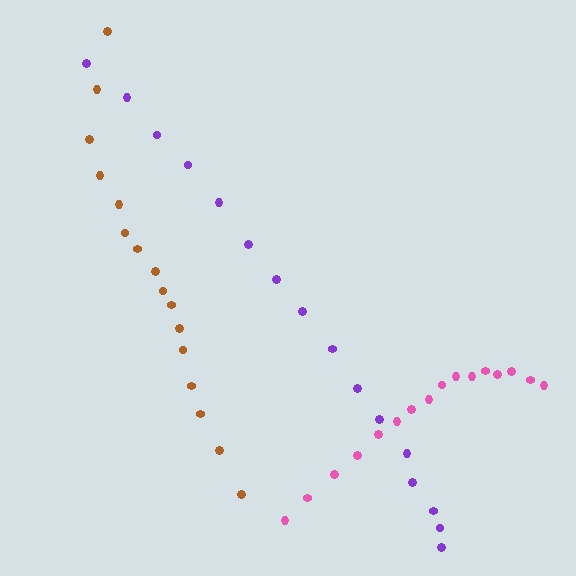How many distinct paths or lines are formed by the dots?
There are 3 distinct paths.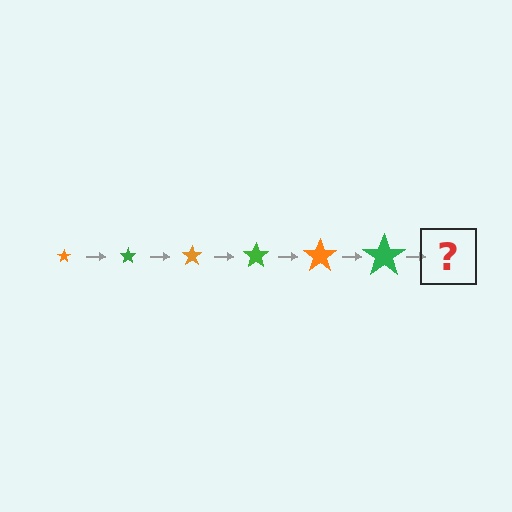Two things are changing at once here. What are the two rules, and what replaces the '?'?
The two rules are that the star grows larger each step and the color cycles through orange and green. The '?' should be an orange star, larger than the previous one.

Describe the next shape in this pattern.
It should be an orange star, larger than the previous one.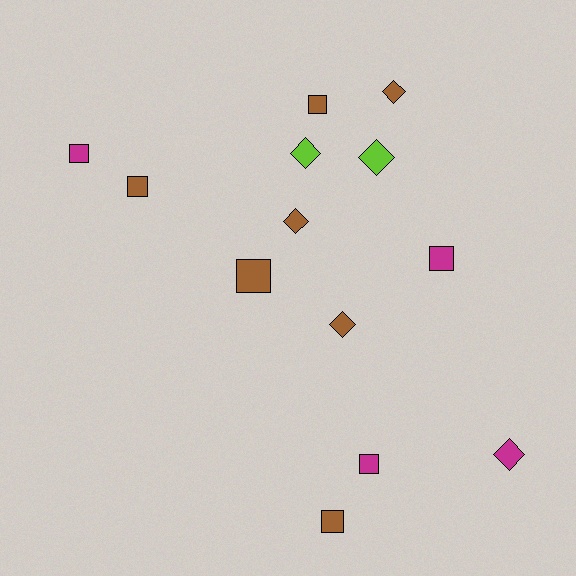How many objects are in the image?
There are 13 objects.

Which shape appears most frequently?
Square, with 7 objects.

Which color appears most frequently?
Brown, with 7 objects.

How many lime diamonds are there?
There are 2 lime diamonds.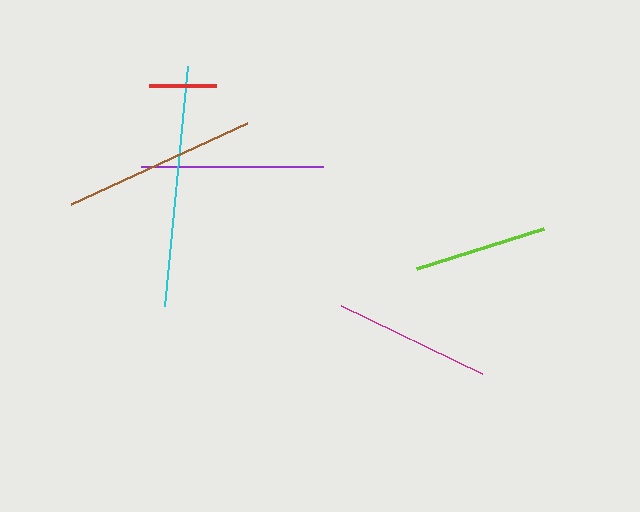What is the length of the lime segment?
The lime segment is approximately 133 pixels long.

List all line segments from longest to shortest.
From longest to shortest: cyan, brown, purple, magenta, lime, red.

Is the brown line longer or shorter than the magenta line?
The brown line is longer than the magenta line.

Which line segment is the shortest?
The red line is the shortest at approximately 67 pixels.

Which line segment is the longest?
The cyan line is the longest at approximately 241 pixels.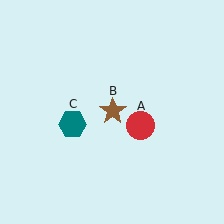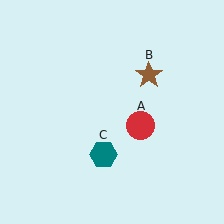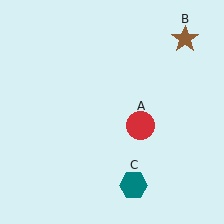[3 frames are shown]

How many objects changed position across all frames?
2 objects changed position: brown star (object B), teal hexagon (object C).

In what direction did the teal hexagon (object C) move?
The teal hexagon (object C) moved down and to the right.